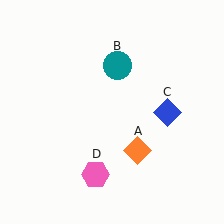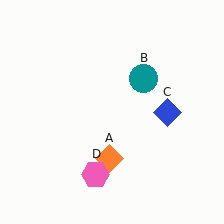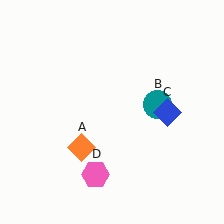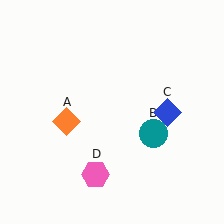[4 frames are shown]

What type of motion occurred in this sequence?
The orange diamond (object A), teal circle (object B) rotated clockwise around the center of the scene.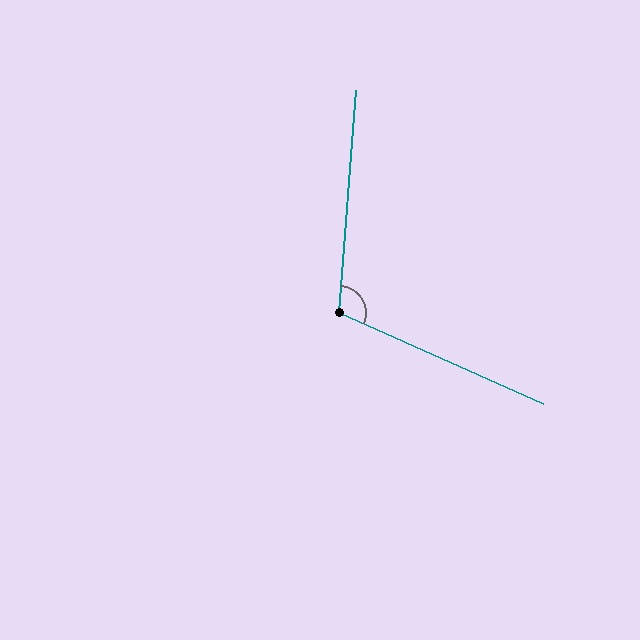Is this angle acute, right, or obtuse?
It is obtuse.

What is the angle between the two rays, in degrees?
Approximately 109 degrees.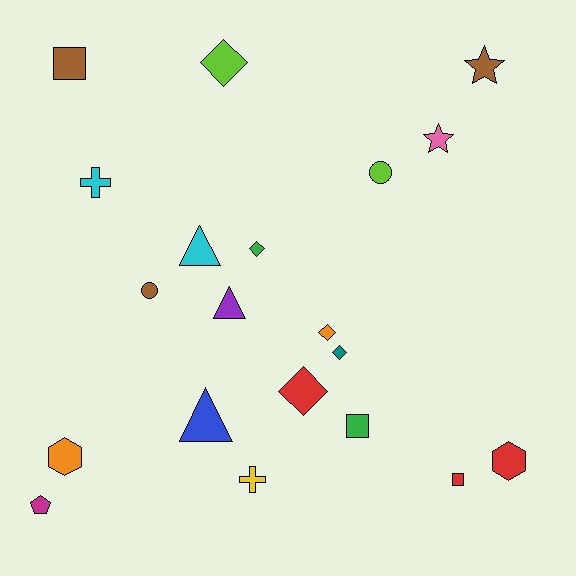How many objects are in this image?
There are 20 objects.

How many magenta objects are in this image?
There is 1 magenta object.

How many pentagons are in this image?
There is 1 pentagon.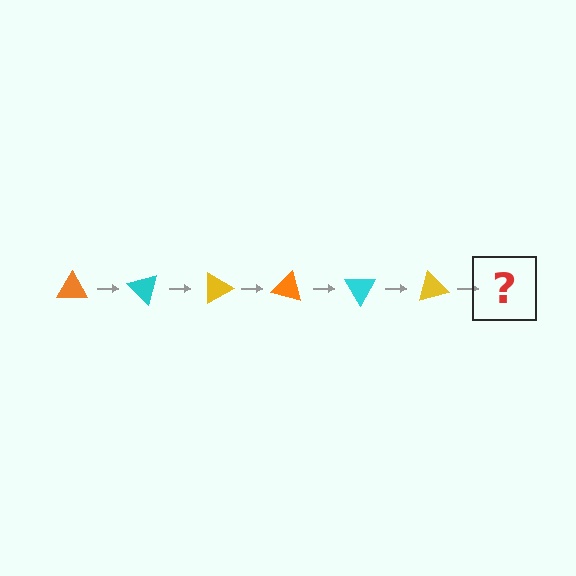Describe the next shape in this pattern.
It should be an orange triangle, rotated 270 degrees from the start.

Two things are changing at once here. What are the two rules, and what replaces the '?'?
The two rules are that it rotates 45 degrees each step and the color cycles through orange, cyan, and yellow. The '?' should be an orange triangle, rotated 270 degrees from the start.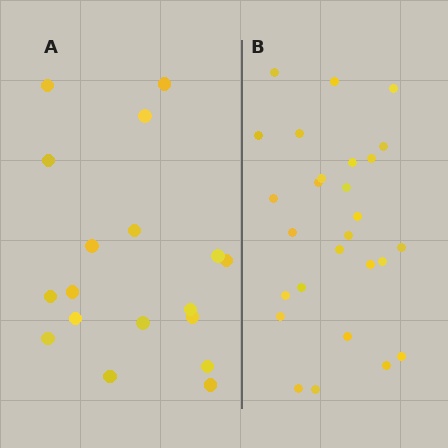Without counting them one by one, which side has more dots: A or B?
Region B (the right region) has more dots.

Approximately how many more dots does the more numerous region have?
Region B has roughly 8 or so more dots than region A.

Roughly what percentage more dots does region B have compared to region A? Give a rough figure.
About 50% more.